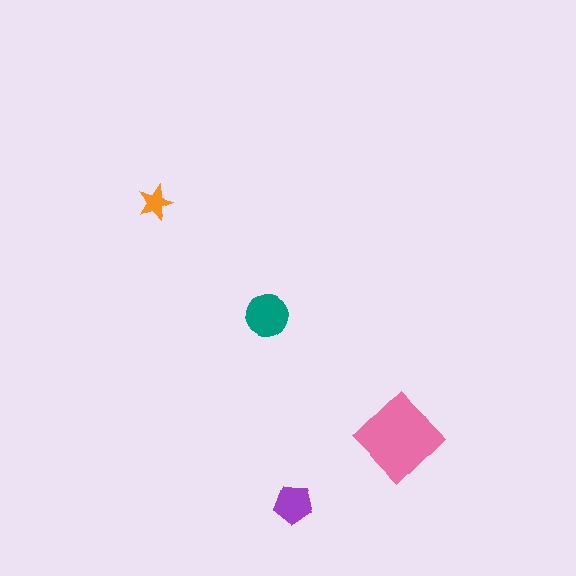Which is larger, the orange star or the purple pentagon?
The purple pentagon.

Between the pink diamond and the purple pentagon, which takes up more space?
The pink diamond.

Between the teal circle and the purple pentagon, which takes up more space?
The teal circle.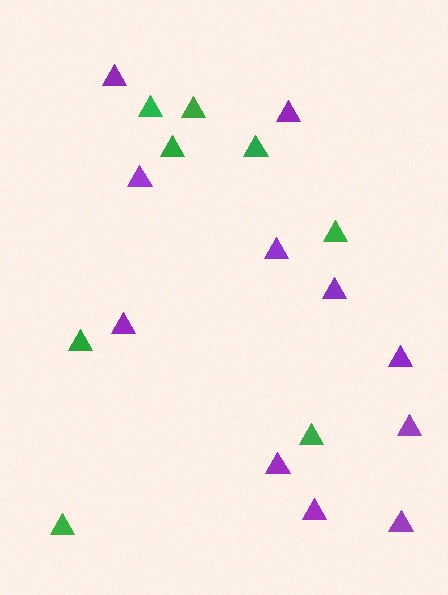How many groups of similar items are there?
There are 2 groups: one group of green triangles (8) and one group of purple triangles (11).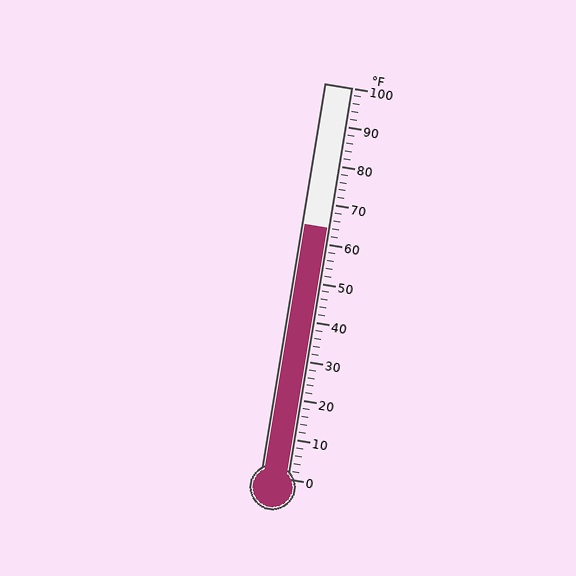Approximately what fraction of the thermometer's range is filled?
The thermometer is filled to approximately 65% of its range.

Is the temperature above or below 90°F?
The temperature is below 90°F.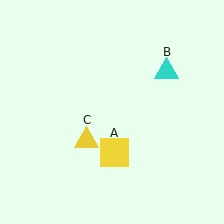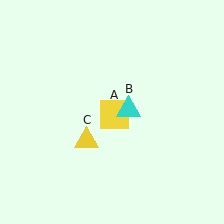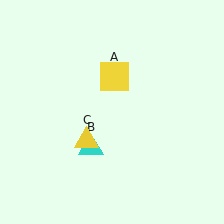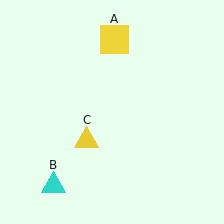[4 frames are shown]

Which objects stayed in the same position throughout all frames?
Yellow triangle (object C) remained stationary.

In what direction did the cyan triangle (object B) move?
The cyan triangle (object B) moved down and to the left.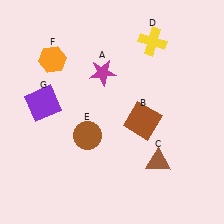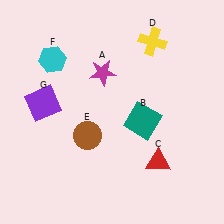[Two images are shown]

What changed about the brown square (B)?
In Image 1, B is brown. In Image 2, it changed to teal.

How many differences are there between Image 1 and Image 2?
There are 3 differences between the two images.